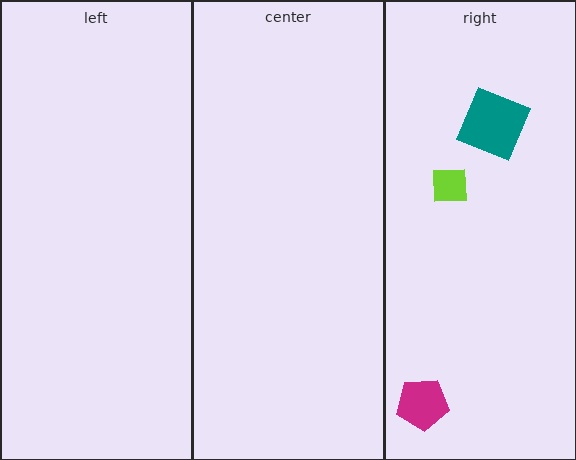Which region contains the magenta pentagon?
The right region.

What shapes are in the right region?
The teal square, the lime square, the magenta pentagon.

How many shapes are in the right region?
3.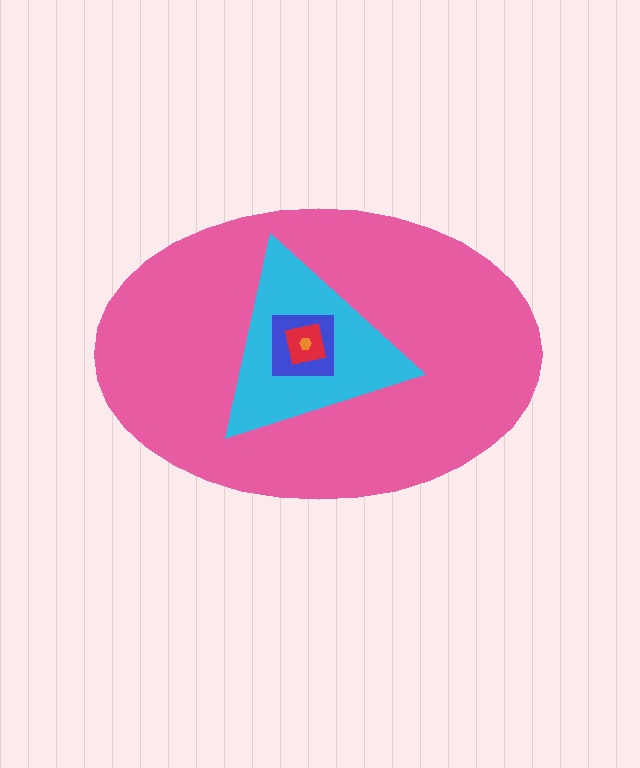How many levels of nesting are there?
5.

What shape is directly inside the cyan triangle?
The blue square.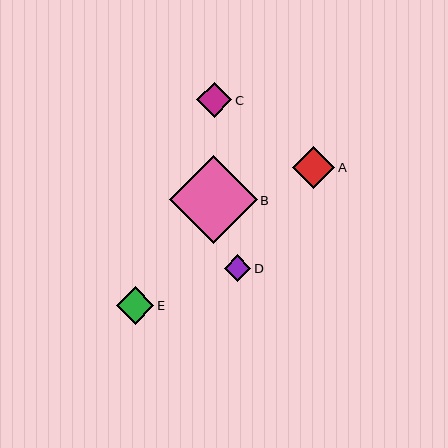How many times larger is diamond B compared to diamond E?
Diamond B is approximately 2.3 times the size of diamond E.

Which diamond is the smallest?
Diamond D is the smallest with a size of approximately 26 pixels.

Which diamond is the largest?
Diamond B is the largest with a size of approximately 88 pixels.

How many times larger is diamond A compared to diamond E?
Diamond A is approximately 1.1 times the size of diamond E.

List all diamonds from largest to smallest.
From largest to smallest: B, A, E, C, D.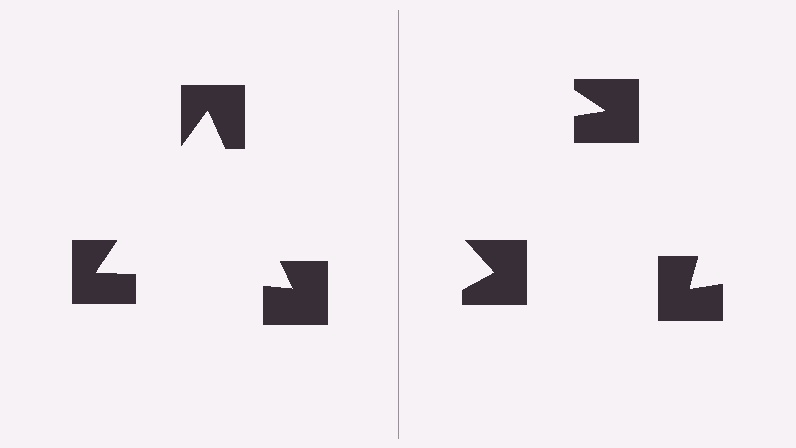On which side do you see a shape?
An illusory triangle appears on the left side. On the right side the wedge cuts are rotated, so no coherent shape forms.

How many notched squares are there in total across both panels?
6 — 3 on each side.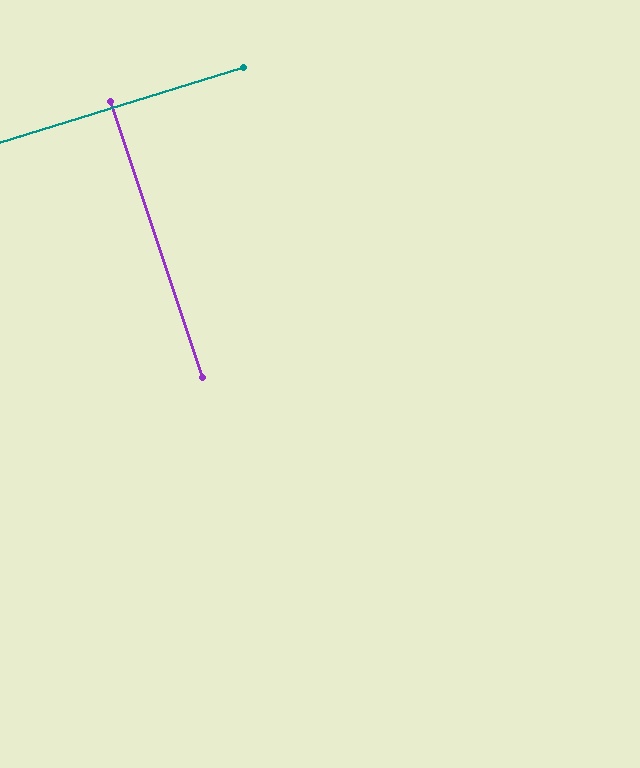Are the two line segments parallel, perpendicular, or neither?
Perpendicular — they meet at approximately 89°.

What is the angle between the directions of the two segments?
Approximately 89 degrees.